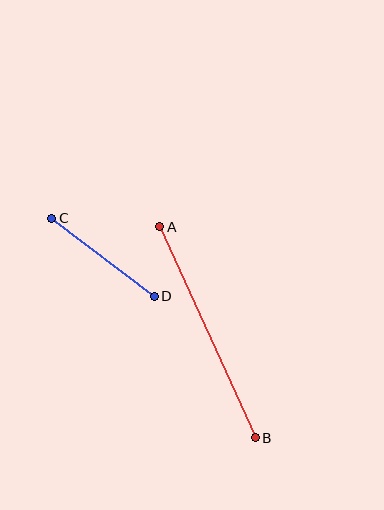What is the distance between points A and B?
The distance is approximately 232 pixels.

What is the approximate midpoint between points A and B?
The midpoint is at approximately (208, 332) pixels.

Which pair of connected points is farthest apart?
Points A and B are farthest apart.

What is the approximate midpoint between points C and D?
The midpoint is at approximately (103, 257) pixels.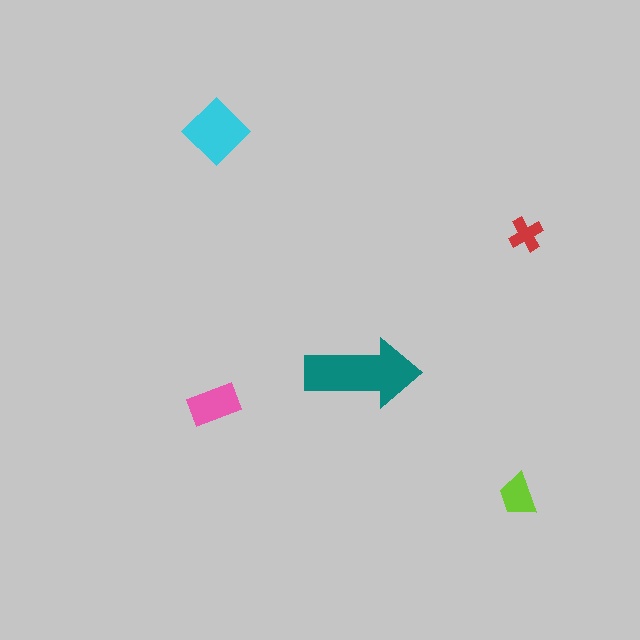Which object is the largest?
The teal arrow.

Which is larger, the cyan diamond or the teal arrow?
The teal arrow.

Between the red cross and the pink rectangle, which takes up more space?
The pink rectangle.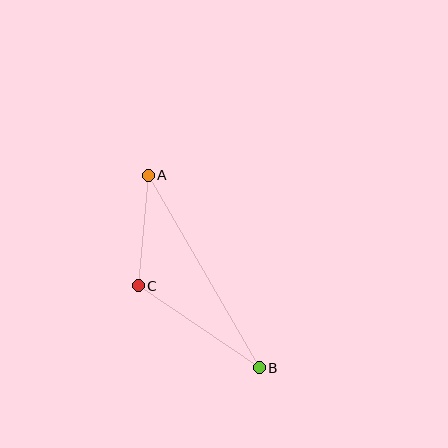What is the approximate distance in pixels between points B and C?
The distance between B and C is approximately 146 pixels.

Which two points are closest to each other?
Points A and C are closest to each other.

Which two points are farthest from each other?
Points A and B are farthest from each other.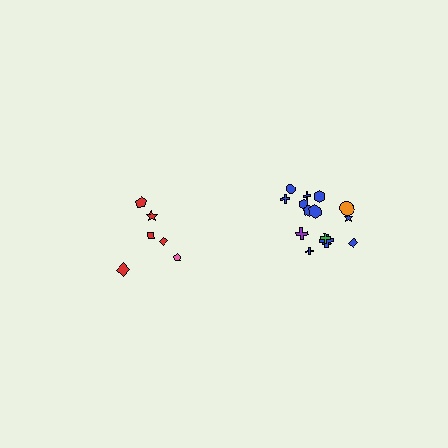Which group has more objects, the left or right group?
The right group.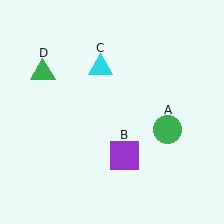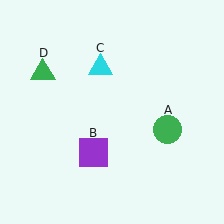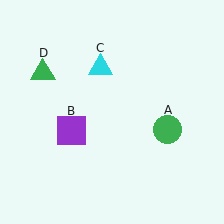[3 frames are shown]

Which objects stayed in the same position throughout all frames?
Green circle (object A) and cyan triangle (object C) and green triangle (object D) remained stationary.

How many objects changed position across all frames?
1 object changed position: purple square (object B).